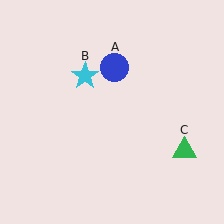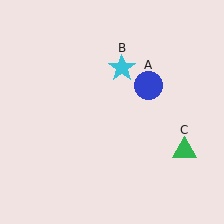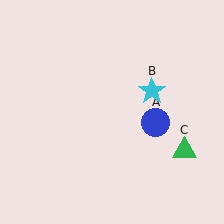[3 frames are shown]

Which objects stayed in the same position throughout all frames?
Green triangle (object C) remained stationary.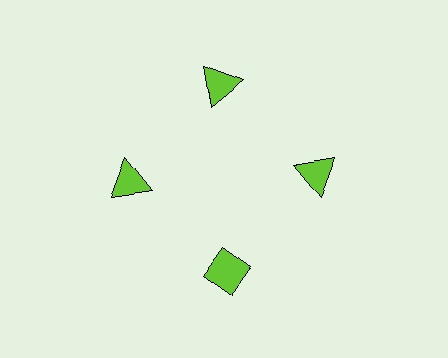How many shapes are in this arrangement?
There are 4 shapes arranged in a ring pattern.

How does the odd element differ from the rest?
It has a different shape: diamond instead of triangle.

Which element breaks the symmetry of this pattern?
The lime diamond at roughly the 6 o'clock position breaks the symmetry. All other shapes are lime triangles.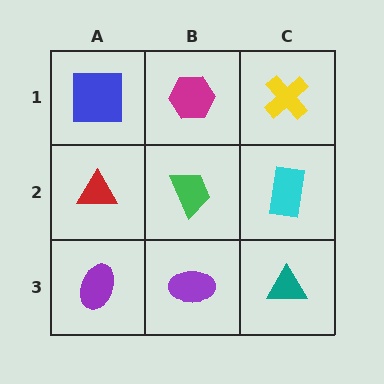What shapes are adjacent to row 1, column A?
A red triangle (row 2, column A), a magenta hexagon (row 1, column B).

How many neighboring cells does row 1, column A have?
2.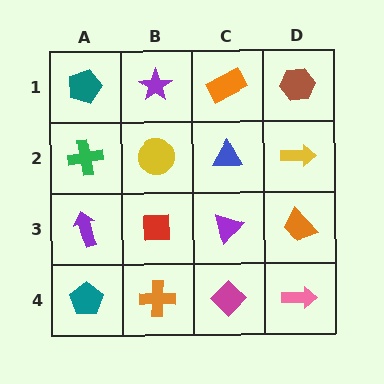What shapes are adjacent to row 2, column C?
An orange rectangle (row 1, column C), a purple triangle (row 3, column C), a yellow circle (row 2, column B), a yellow arrow (row 2, column D).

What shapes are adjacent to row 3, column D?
A yellow arrow (row 2, column D), a pink arrow (row 4, column D), a purple triangle (row 3, column C).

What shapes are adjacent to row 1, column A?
A green cross (row 2, column A), a purple star (row 1, column B).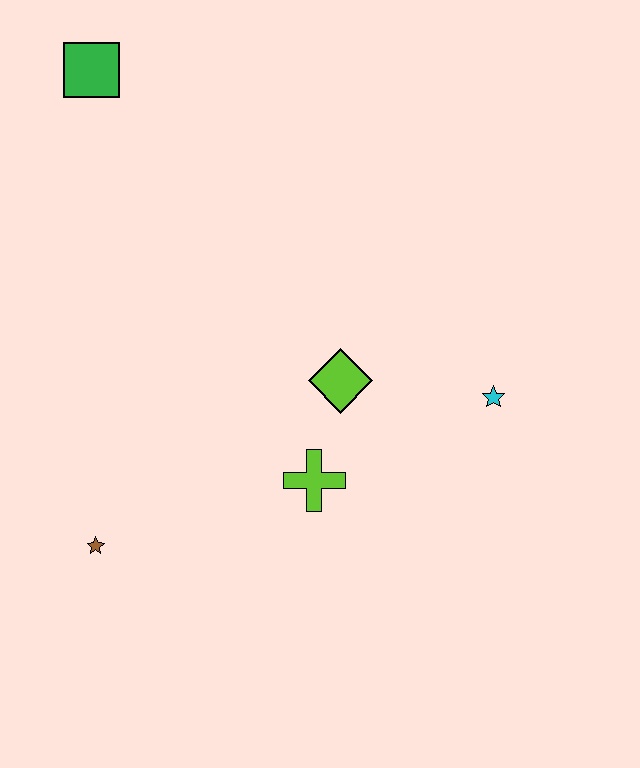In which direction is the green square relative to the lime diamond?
The green square is above the lime diamond.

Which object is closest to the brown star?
The lime cross is closest to the brown star.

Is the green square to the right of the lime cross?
No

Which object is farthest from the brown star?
The green square is farthest from the brown star.